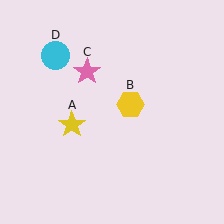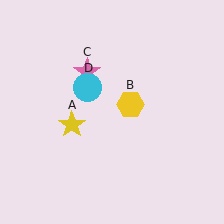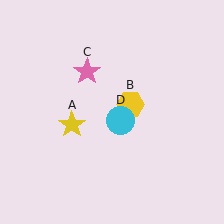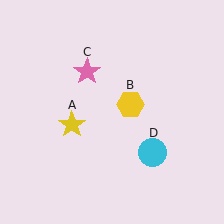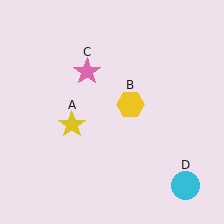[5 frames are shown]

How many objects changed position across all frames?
1 object changed position: cyan circle (object D).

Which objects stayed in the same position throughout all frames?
Yellow star (object A) and yellow hexagon (object B) and pink star (object C) remained stationary.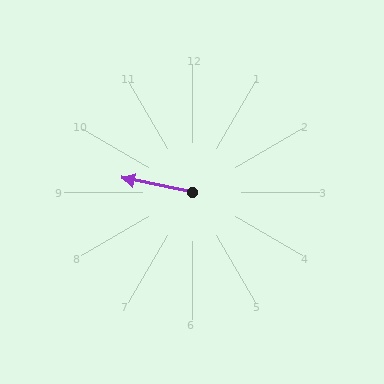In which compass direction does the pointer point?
West.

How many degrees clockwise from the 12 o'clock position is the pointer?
Approximately 281 degrees.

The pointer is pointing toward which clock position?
Roughly 9 o'clock.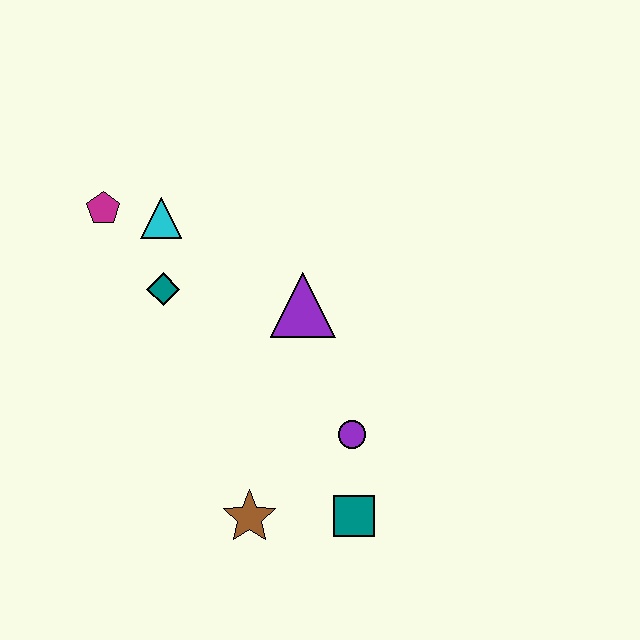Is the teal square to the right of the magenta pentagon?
Yes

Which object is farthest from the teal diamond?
The teal square is farthest from the teal diamond.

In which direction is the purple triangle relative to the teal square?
The purple triangle is above the teal square.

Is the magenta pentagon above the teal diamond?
Yes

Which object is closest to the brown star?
The teal square is closest to the brown star.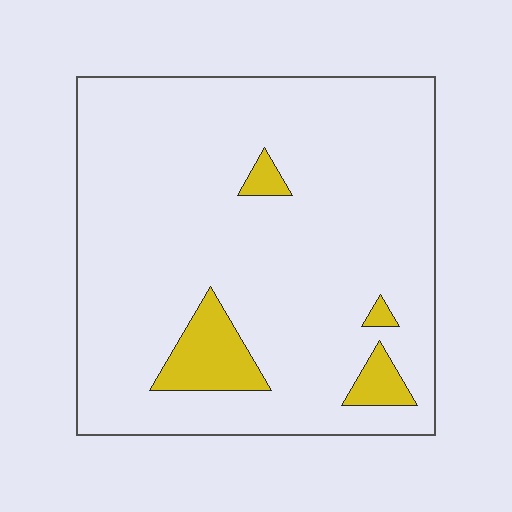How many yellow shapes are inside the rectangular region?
4.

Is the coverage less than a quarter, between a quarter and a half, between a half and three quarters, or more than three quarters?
Less than a quarter.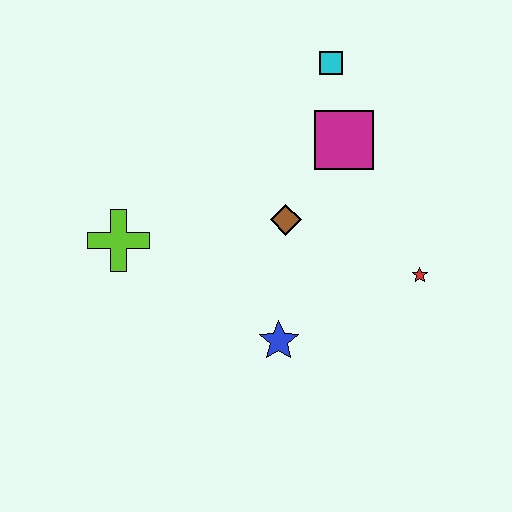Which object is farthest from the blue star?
The cyan square is farthest from the blue star.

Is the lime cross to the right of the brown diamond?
No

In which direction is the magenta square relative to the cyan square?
The magenta square is below the cyan square.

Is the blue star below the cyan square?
Yes